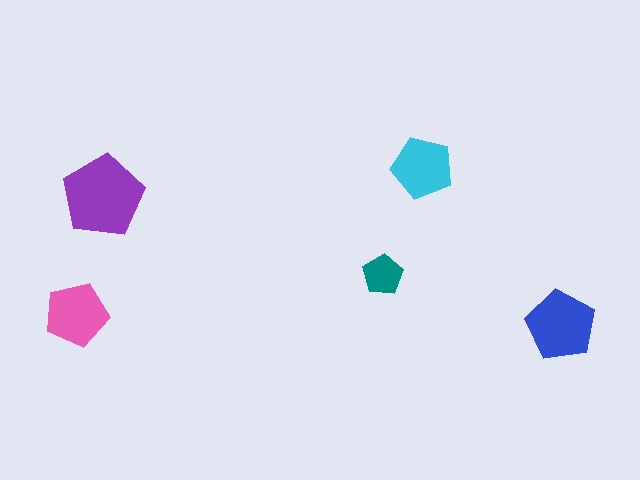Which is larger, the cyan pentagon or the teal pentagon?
The cyan one.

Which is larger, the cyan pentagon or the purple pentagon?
The purple one.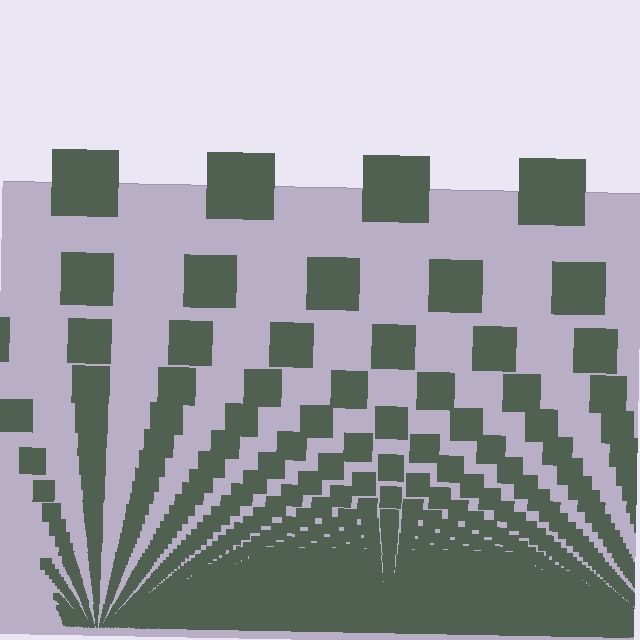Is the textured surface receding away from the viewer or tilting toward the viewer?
The surface appears to tilt toward the viewer. Texture elements get larger and sparser toward the top.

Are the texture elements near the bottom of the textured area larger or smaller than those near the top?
Smaller. The gradient is inverted — elements near the bottom are smaller and denser.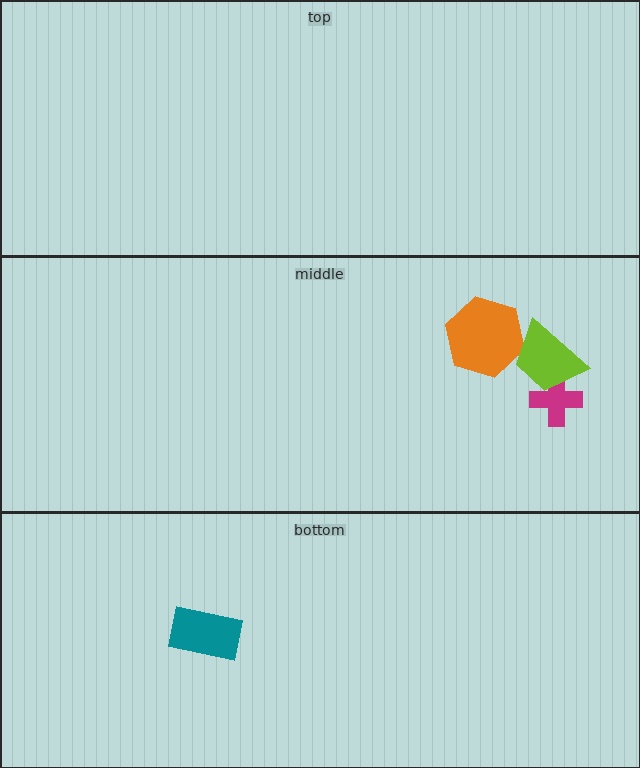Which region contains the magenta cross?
The middle region.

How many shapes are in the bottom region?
1.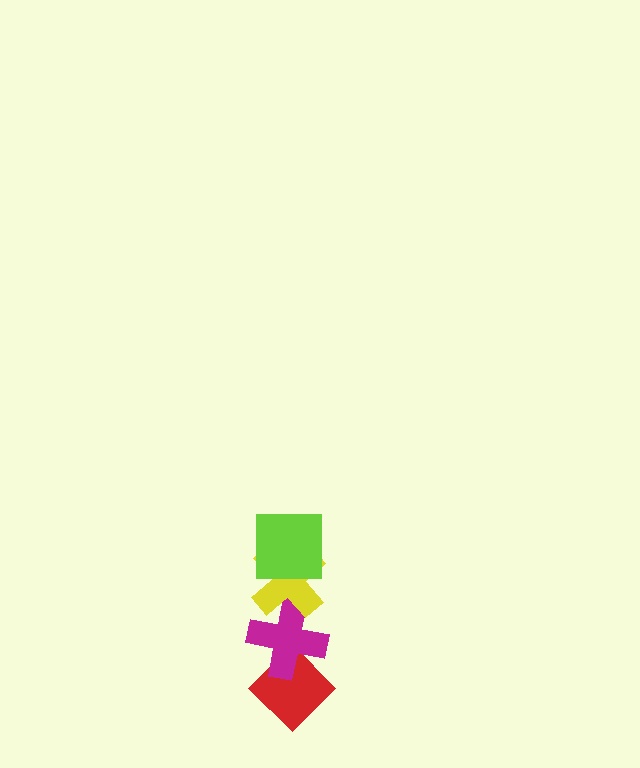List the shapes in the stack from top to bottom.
From top to bottom: the lime square, the yellow cross, the magenta cross, the red diamond.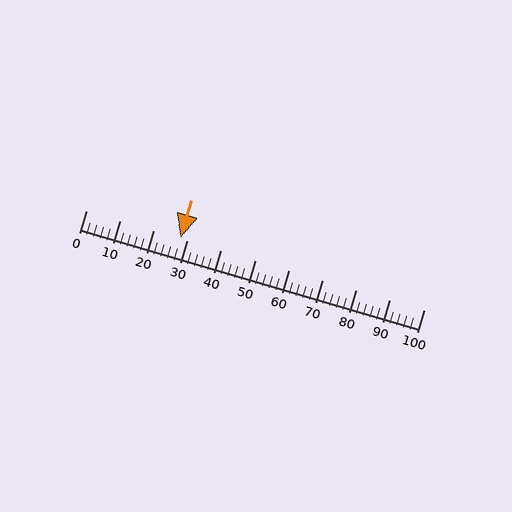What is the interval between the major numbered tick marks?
The major tick marks are spaced 10 units apart.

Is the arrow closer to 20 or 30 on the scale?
The arrow is closer to 30.